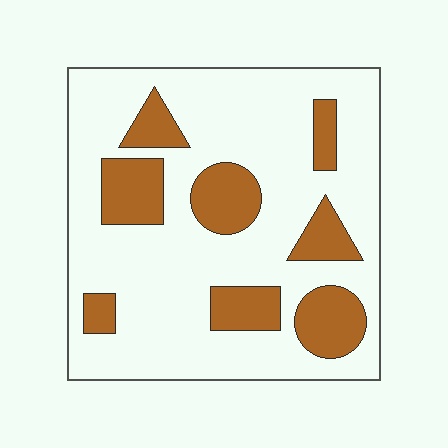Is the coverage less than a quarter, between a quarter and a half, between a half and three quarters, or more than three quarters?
Less than a quarter.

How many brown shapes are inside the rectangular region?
8.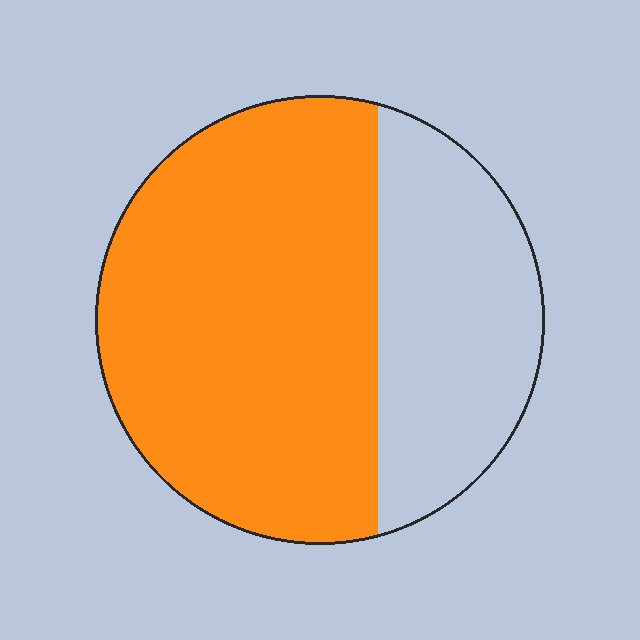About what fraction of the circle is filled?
About two thirds (2/3).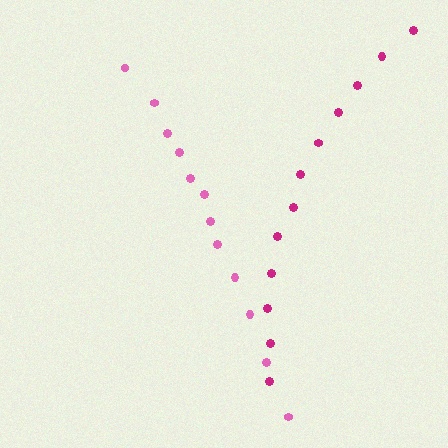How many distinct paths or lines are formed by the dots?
There are 2 distinct paths.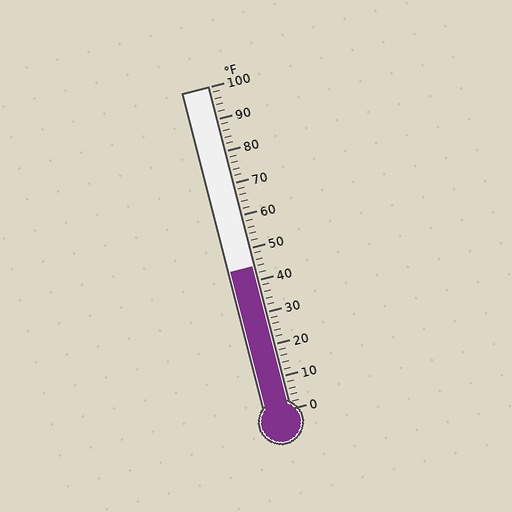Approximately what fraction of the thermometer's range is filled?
The thermometer is filled to approximately 45% of its range.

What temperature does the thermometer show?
The thermometer shows approximately 44°F.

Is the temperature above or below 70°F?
The temperature is below 70°F.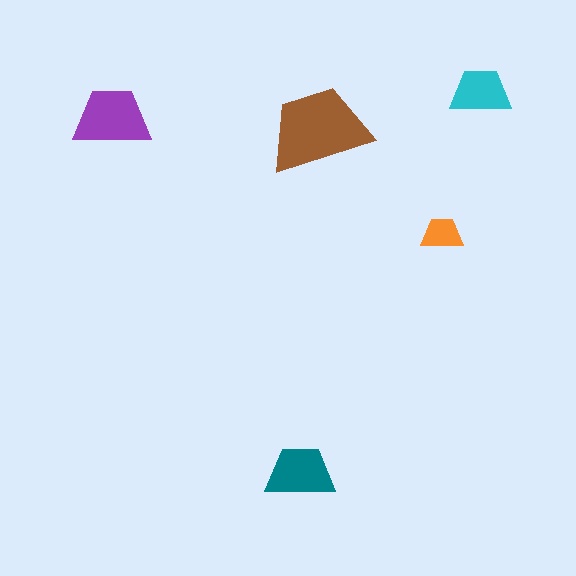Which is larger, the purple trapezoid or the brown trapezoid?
The brown one.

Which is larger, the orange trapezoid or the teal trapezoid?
The teal one.